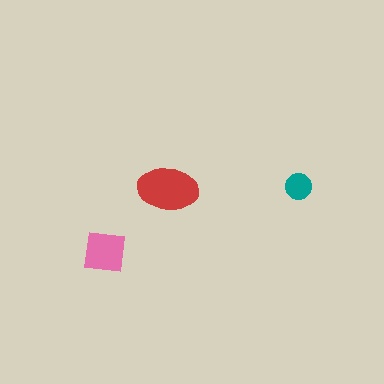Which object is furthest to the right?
The teal circle is rightmost.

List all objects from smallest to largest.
The teal circle, the pink square, the red ellipse.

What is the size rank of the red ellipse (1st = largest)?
1st.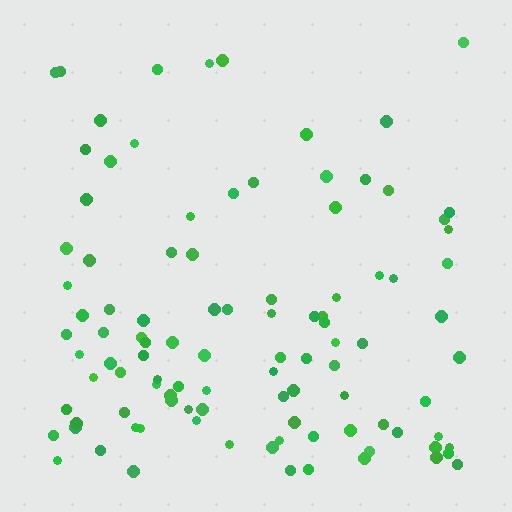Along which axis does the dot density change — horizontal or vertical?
Vertical.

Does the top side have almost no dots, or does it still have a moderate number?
Still a moderate number, just noticeably fewer than the bottom.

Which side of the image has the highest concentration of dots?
The bottom.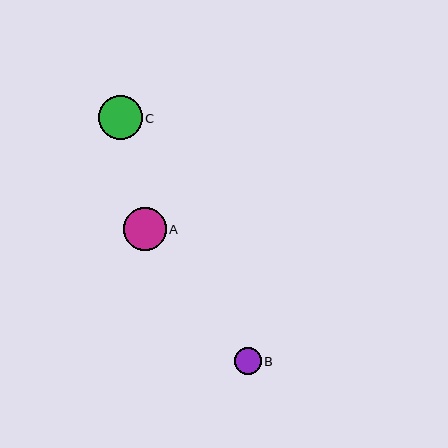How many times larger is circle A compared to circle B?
Circle A is approximately 1.6 times the size of circle B.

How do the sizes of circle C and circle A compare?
Circle C and circle A are approximately the same size.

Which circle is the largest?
Circle C is the largest with a size of approximately 43 pixels.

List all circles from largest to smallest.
From largest to smallest: C, A, B.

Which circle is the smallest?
Circle B is the smallest with a size of approximately 27 pixels.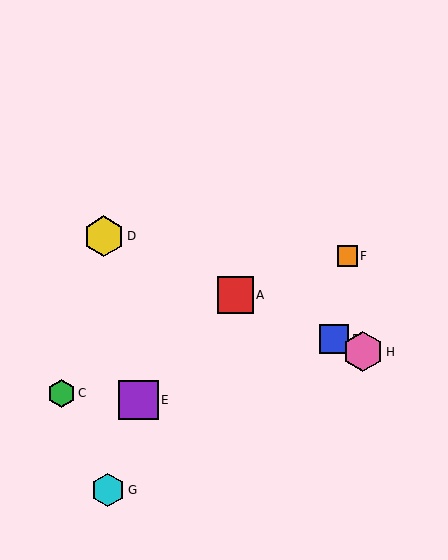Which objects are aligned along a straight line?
Objects A, B, D, H are aligned along a straight line.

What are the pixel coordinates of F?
Object F is at (347, 256).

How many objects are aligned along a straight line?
4 objects (A, B, D, H) are aligned along a straight line.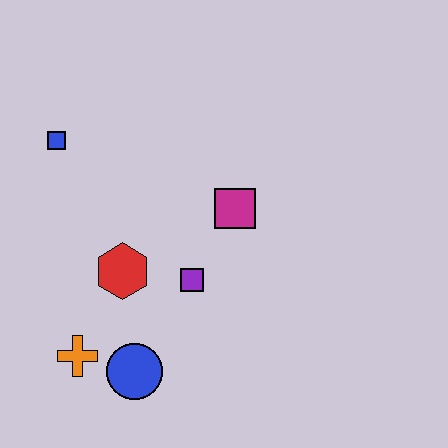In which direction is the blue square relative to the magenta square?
The blue square is to the left of the magenta square.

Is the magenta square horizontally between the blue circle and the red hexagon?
No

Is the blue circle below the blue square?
Yes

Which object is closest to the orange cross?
The blue circle is closest to the orange cross.